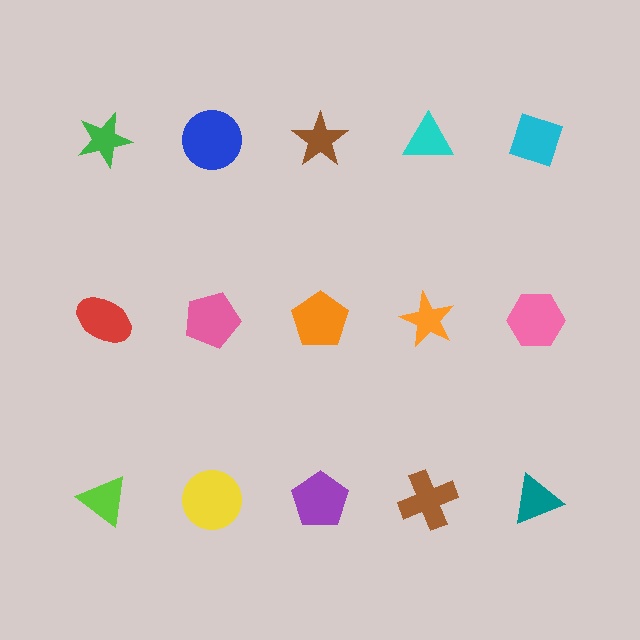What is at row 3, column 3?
A purple pentagon.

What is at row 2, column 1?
A red ellipse.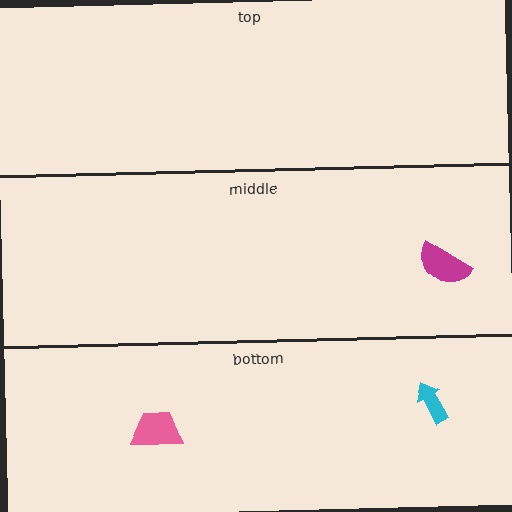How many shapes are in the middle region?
1.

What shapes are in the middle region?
The magenta semicircle.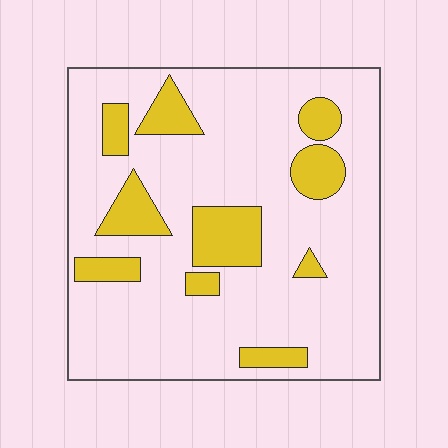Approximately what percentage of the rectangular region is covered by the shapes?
Approximately 20%.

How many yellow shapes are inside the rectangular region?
10.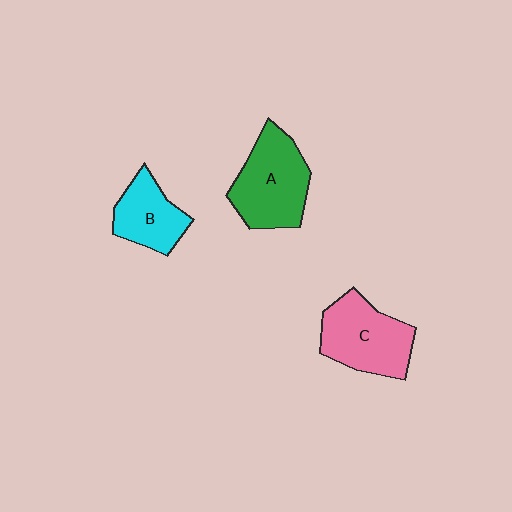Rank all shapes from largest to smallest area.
From largest to smallest: A (green), C (pink), B (cyan).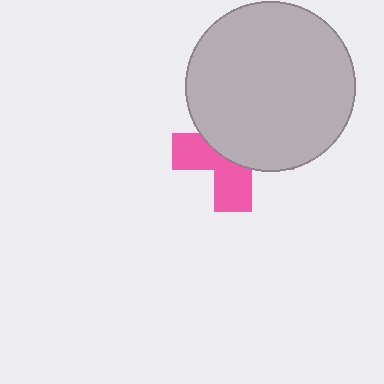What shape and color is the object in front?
The object in front is a light gray circle.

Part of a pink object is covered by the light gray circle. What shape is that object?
It is a cross.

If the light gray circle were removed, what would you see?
You would see the complete pink cross.